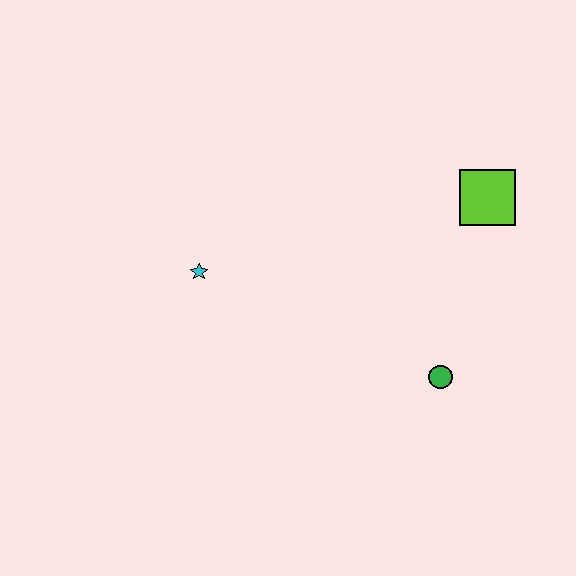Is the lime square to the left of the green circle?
No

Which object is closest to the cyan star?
The green circle is closest to the cyan star.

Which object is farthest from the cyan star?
The lime square is farthest from the cyan star.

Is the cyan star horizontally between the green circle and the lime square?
No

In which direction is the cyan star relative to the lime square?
The cyan star is to the left of the lime square.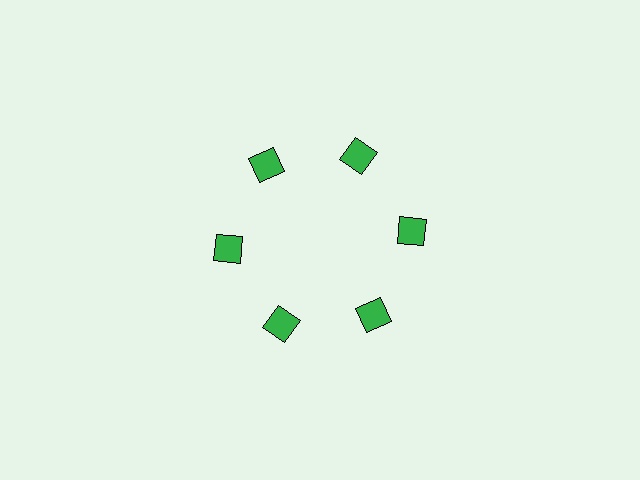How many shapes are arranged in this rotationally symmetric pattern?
There are 6 shapes, arranged in 6 groups of 1.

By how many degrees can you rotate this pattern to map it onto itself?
The pattern maps onto itself every 60 degrees of rotation.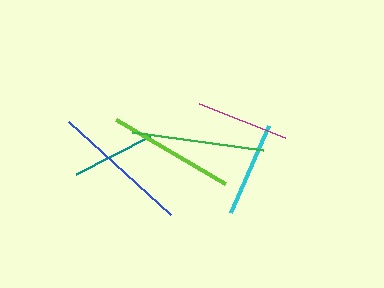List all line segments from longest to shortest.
From longest to shortest: blue, green, lime, cyan, magenta, teal.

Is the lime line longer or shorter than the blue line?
The blue line is longer than the lime line.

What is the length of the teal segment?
The teal segment is approximately 83 pixels long.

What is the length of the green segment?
The green segment is approximately 133 pixels long.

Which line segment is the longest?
The blue line is the longest at approximately 138 pixels.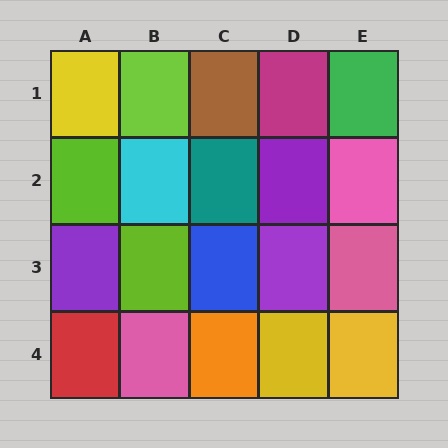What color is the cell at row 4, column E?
Yellow.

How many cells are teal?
1 cell is teal.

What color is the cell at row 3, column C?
Blue.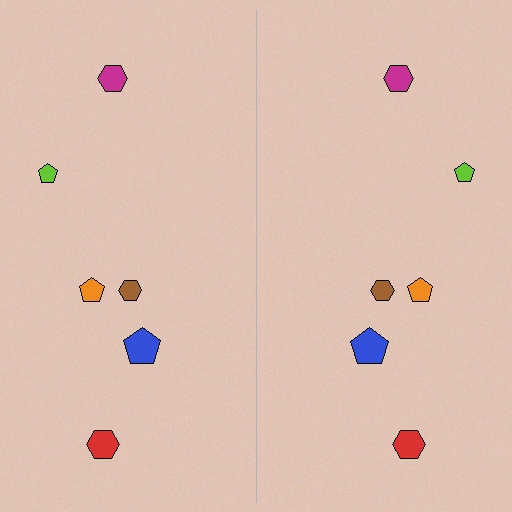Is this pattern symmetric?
Yes, this pattern has bilateral (reflection) symmetry.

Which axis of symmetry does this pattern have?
The pattern has a vertical axis of symmetry running through the center of the image.